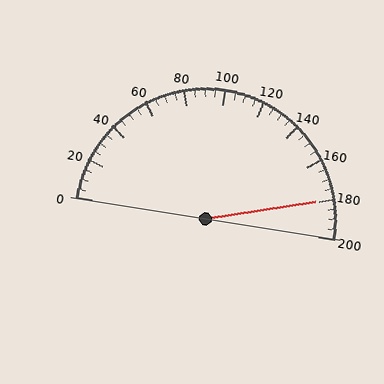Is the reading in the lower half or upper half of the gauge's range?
The reading is in the upper half of the range (0 to 200).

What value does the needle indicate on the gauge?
The needle indicates approximately 180.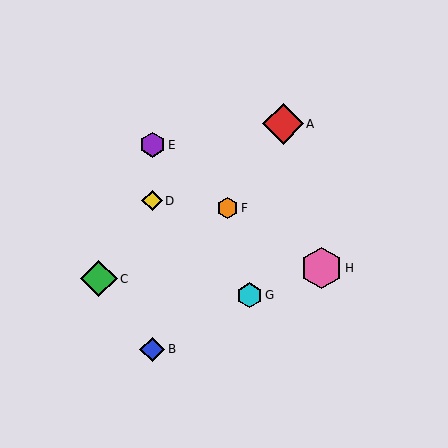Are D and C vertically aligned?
No, D is at x≈152 and C is at x≈99.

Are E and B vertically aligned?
Yes, both are at x≈152.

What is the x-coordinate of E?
Object E is at x≈152.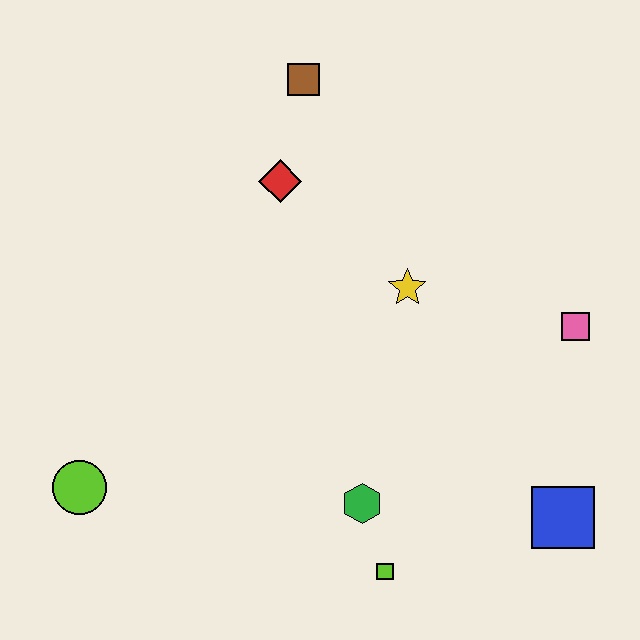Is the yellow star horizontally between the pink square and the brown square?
Yes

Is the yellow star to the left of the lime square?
No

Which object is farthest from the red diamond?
The blue square is farthest from the red diamond.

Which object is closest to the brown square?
The red diamond is closest to the brown square.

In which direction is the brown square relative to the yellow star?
The brown square is above the yellow star.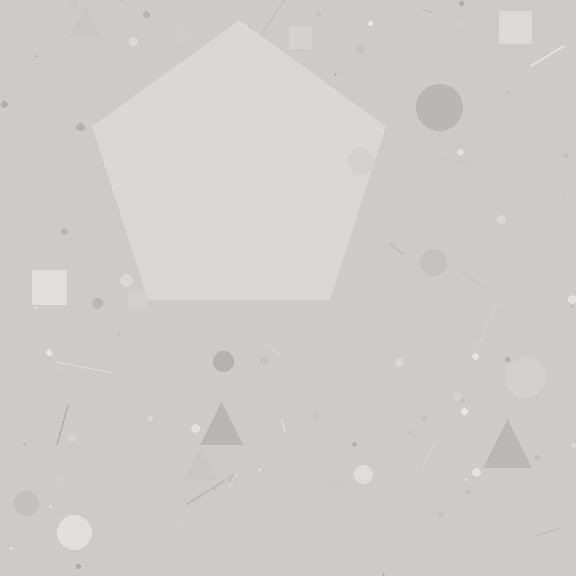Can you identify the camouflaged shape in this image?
The camouflaged shape is a pentagon.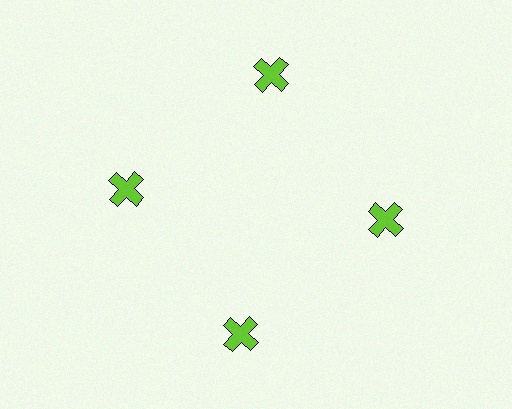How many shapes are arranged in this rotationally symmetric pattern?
There are 4 shapes, arranged in 4 groups of 1.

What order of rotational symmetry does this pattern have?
This pattern has 4-fold rotational symmetry.